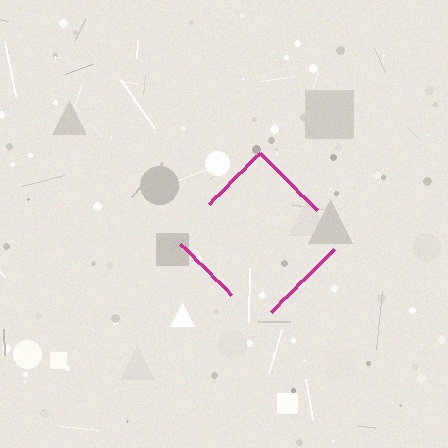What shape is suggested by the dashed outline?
The dashed outline suggests a diamond.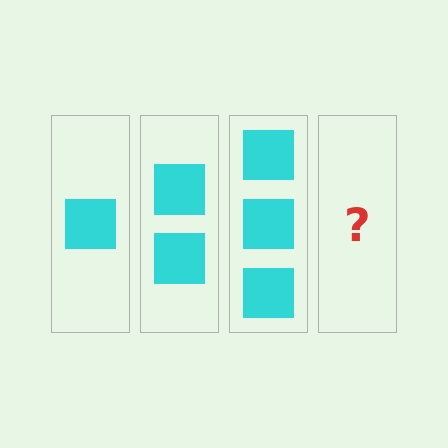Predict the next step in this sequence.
The next step is 4 squares.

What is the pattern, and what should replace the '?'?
The pattern is that each step adds one more square. The '?' should be 4 squares.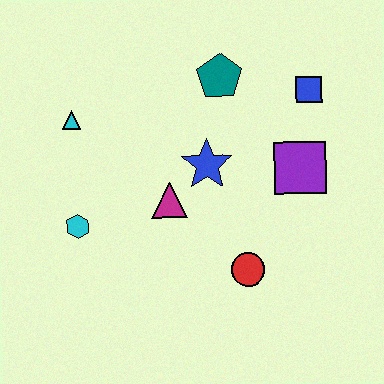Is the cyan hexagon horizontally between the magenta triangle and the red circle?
No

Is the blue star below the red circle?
No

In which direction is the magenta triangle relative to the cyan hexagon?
The magenta triangle is to the right of the cyan hexagon.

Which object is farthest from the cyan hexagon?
The blue square is farthest from the cyan hexagon.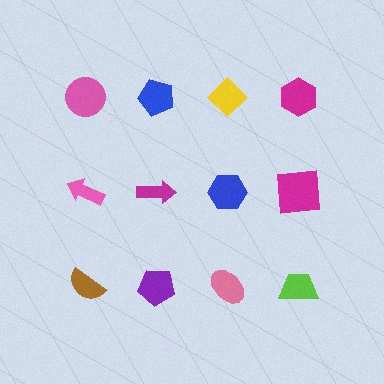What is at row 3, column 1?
A brown semicircle.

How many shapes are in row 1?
4 shapes.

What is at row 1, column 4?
A magenta hexagon.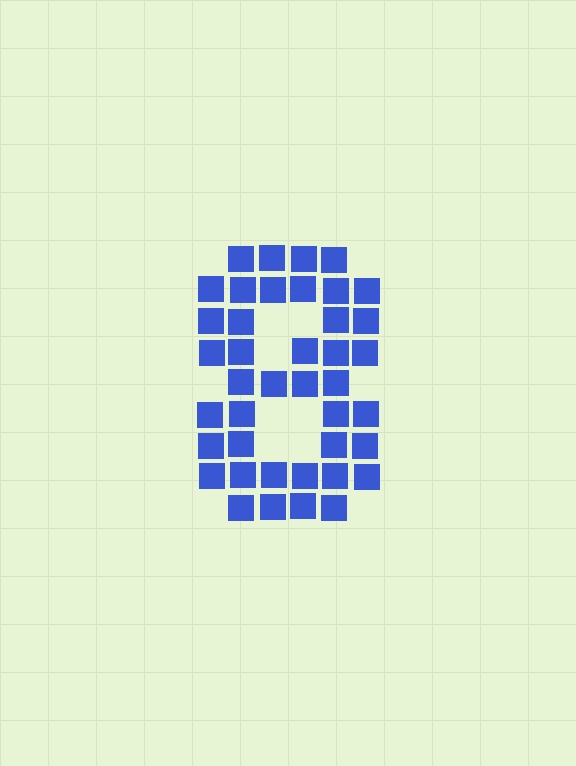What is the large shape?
The large shape is the digit 8.